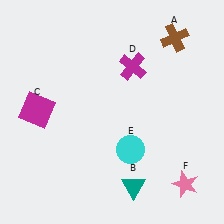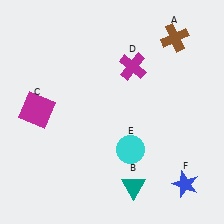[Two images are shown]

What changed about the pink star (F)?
In Image 1, F is pink. In Image 2, it changed to blue.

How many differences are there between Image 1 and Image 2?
There is 1 difference between the two images.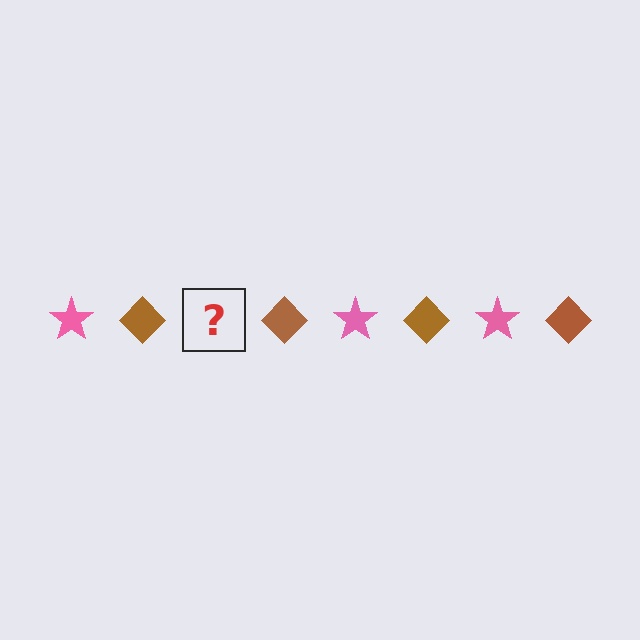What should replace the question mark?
The question mark should be replaced with a pink star.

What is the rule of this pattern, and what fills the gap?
The rule is that the pattern alternates between pink star and brown diamond. The gap should be filled with a pink star.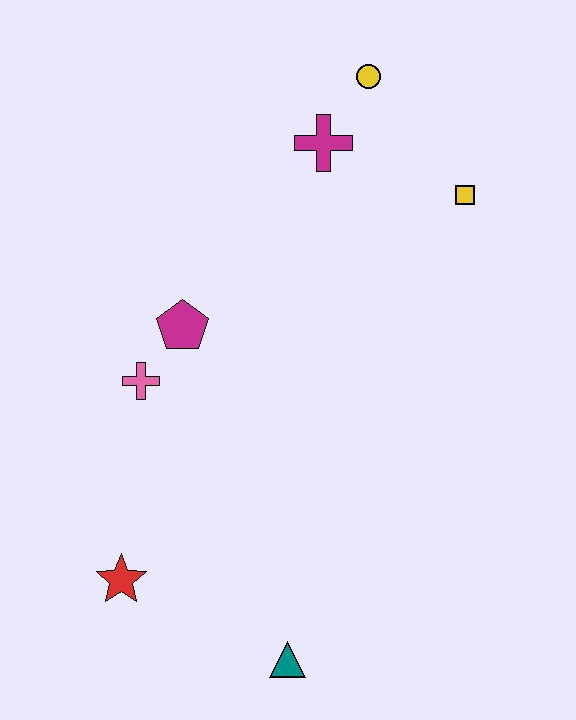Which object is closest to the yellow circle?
The magenta cross is closest to the yellow circle.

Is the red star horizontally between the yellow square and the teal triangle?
No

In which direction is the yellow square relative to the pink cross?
The yellow square is to the right of the pink cross.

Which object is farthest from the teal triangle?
The yellow circle is farthest from the teal triangle.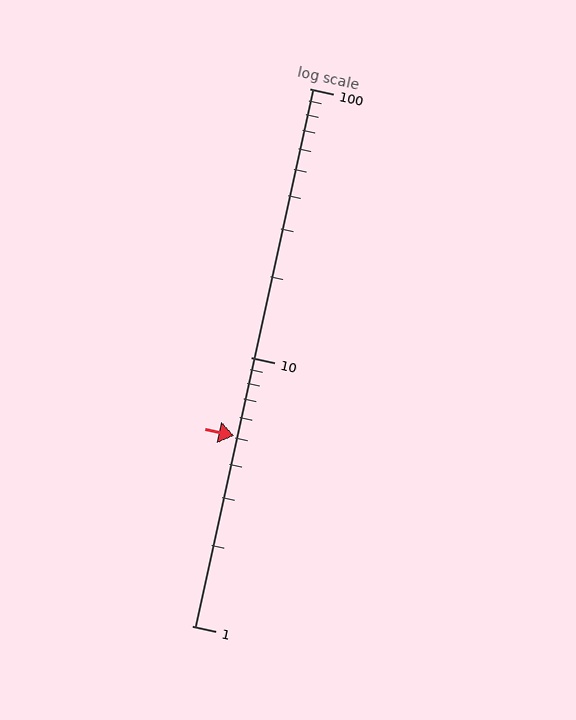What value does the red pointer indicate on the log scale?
The pointer indicates approximately 5.1.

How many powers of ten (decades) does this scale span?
The scale spans 2 decades, from 1 to 100.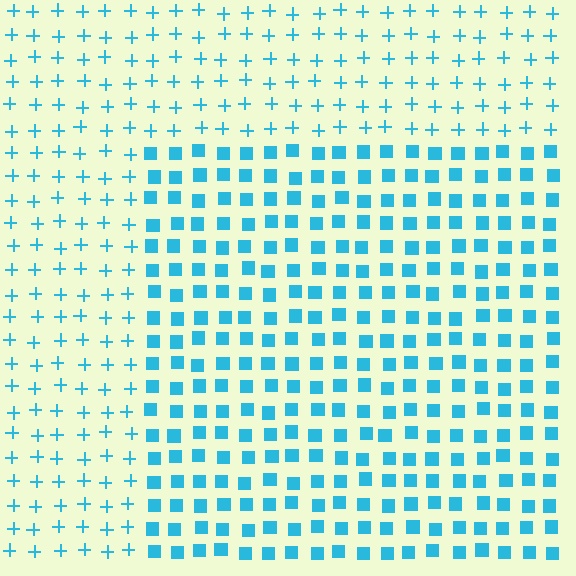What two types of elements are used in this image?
The image uses squares inside the rectangle region and plus signs outside it.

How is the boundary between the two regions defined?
The boundary is defined by a change in element shape: squares inside vs. plus signs outside. All elements share the same color and spacing.